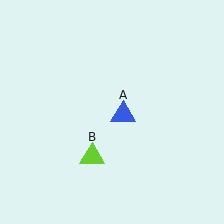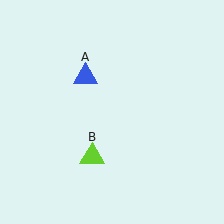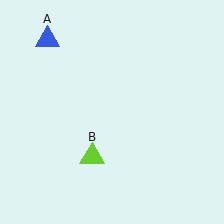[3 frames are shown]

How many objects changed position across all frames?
1 object changed position: blue triangle (object A).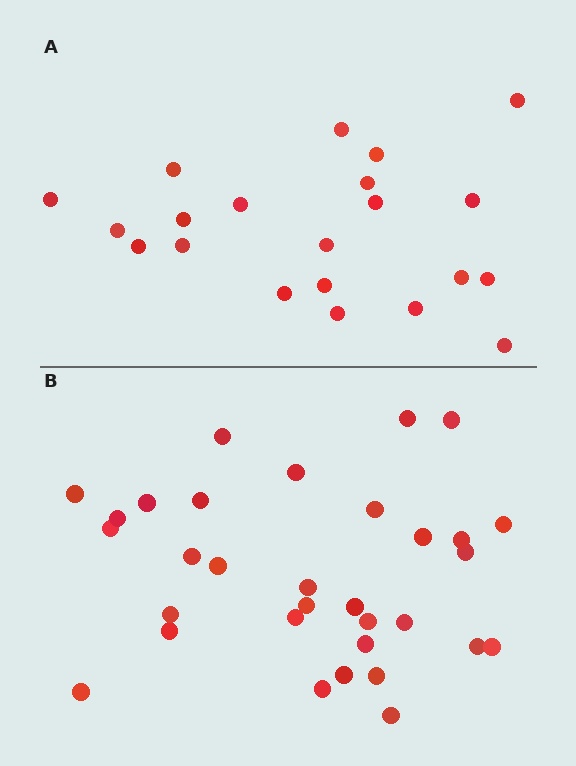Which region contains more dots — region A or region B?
Region B (the bottom region) has more dots.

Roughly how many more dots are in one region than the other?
Region B has roughly 12 or so more dots than region A.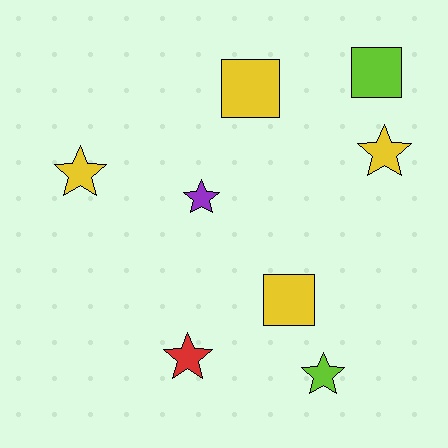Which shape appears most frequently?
Star, with 5 objects.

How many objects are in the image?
There are 8 objects.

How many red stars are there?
There is 1 red star.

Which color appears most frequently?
Yellow, with 4 objects.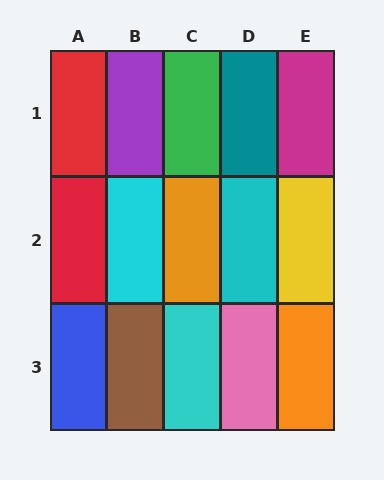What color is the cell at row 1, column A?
Red.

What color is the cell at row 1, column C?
Green.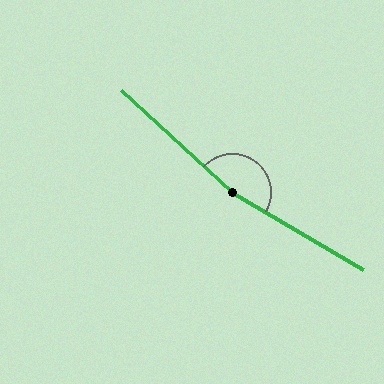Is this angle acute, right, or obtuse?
It is obtuse.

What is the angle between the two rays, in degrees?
Approximately 168 degrees.